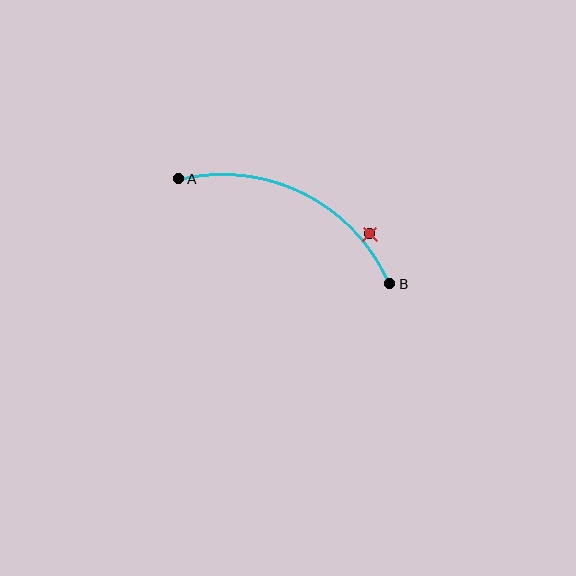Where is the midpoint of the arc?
The arc midpoint is the point on the curve farthest from the straight line joining A and B. It sits above that line.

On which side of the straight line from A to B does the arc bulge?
The arc bulges above the straight line connecting A and B.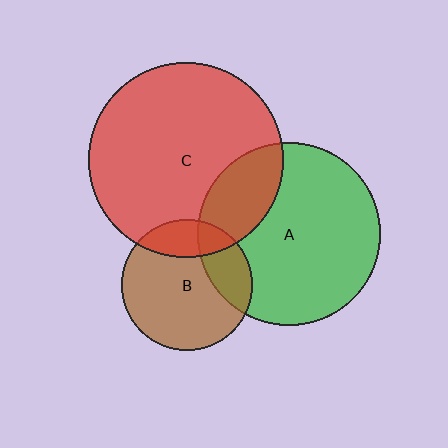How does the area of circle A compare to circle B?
Approximately 2.0 times.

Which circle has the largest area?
Circle C (red).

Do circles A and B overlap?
Yes.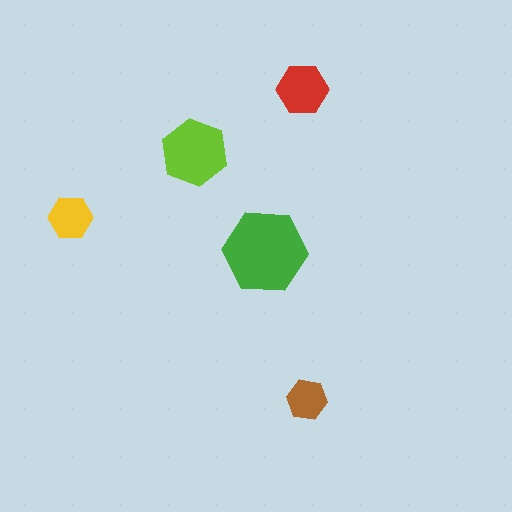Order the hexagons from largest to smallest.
the green one, the lime one, the red one, the yellow one, the brown one.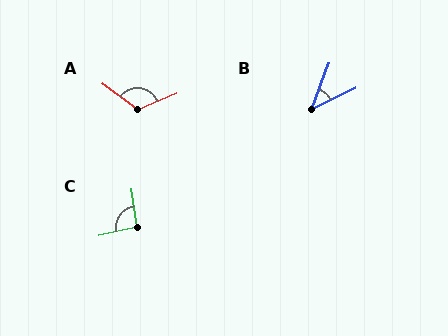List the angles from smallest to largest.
B (42°), C (94°), A (122°).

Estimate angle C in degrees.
Approximately 94 degrees.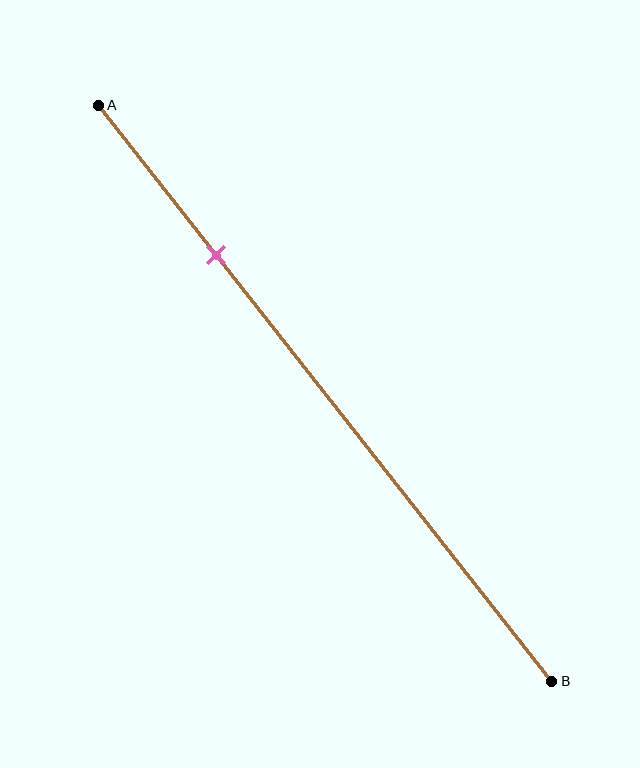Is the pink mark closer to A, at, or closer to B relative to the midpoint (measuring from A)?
The pink mark is closer to point A than the midpoint of segment AB.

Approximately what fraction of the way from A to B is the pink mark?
The pink mark is approximately 25% of the way from A to B.